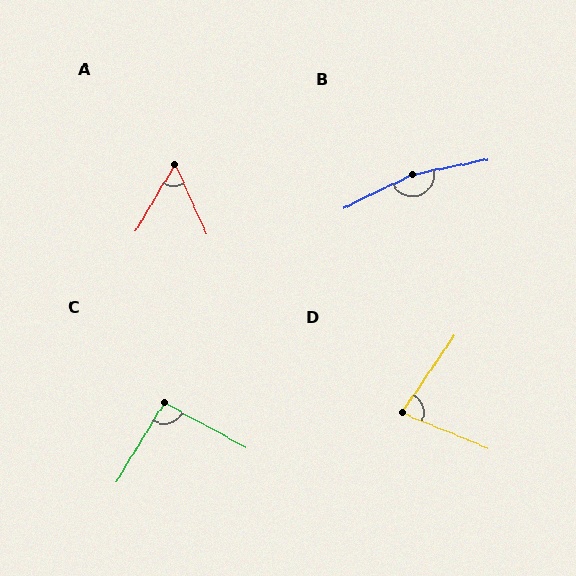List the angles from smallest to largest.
A (55°), D (78°), C (92°), B (165°).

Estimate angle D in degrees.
Approximately 78 degrees.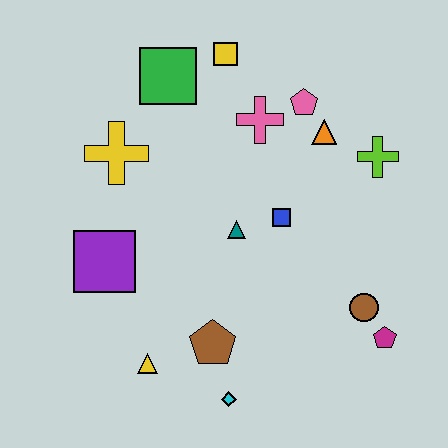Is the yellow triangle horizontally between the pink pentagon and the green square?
No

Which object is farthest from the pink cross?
The cyan diamond is farthest from the pink cross.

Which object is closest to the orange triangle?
The pink pentagon is closest to the orange triangle.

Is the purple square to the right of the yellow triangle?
No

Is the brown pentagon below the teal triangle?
Yes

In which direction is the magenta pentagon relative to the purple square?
The magenta pentagon is to the right of the purple square.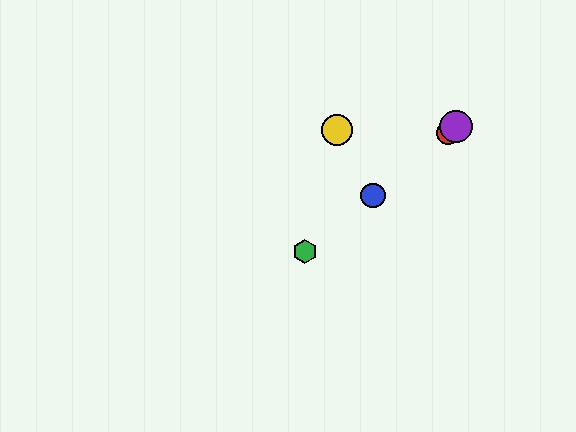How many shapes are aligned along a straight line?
4 shapes (the red circle, the blue circle, the green hexagon, the purple circle) are aligned along a straight line.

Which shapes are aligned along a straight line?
The red circle, the blue circle, the green hexagon, the purple circle are aligned along a straight line.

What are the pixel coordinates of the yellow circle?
The yellow circle is at (337, 130).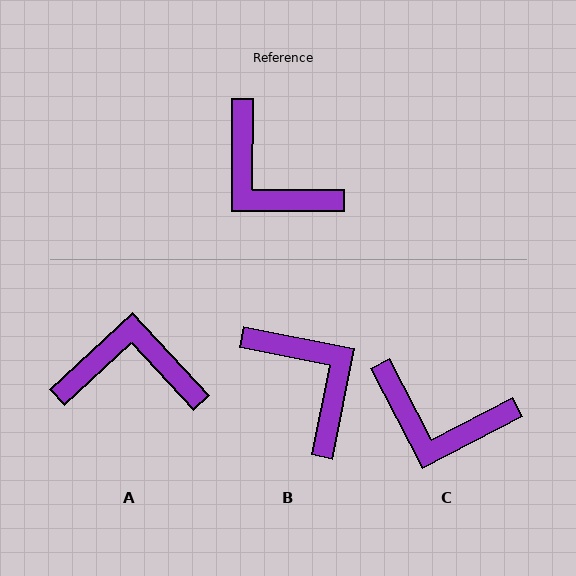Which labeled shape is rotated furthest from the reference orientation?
B, about 169 degrees away.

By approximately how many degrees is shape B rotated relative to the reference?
Approximately 169 degrees counter-clockwise.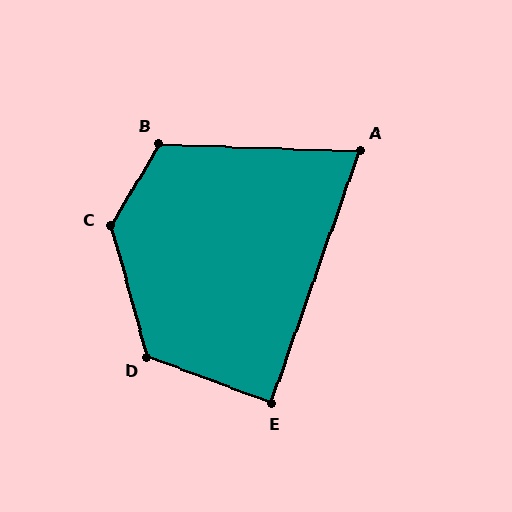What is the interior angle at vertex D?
Approximately 126 degrees (obtuse).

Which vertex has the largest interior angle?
C, at approximately 134 degrees.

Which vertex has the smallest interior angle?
A, at approximately 73 degrees.